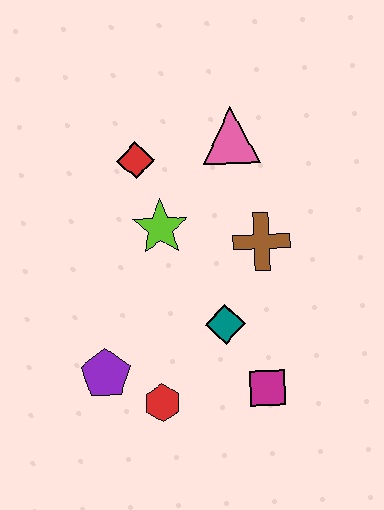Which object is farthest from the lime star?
The magenta square is farthest from the lime star.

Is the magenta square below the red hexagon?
No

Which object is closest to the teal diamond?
The magenta square is closest to the teal diamond.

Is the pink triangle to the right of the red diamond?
Yes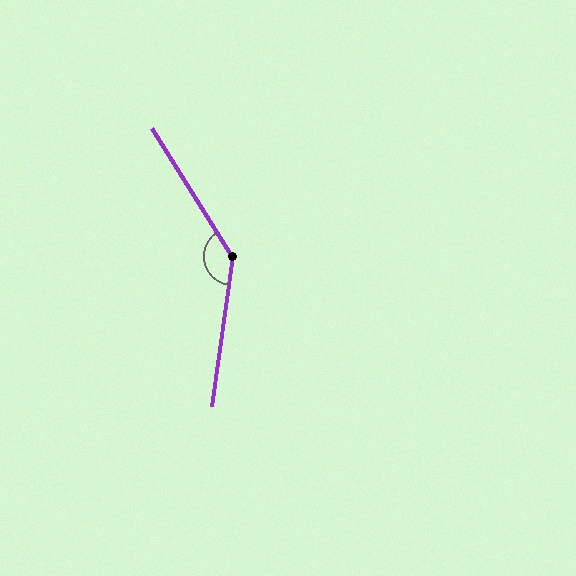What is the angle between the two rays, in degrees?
Approximately 140 degrees.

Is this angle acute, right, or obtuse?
It is obtuse.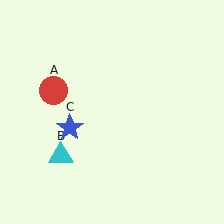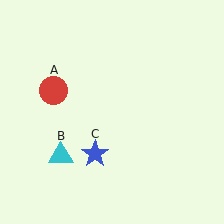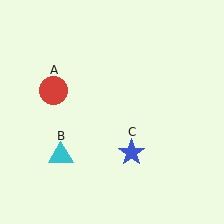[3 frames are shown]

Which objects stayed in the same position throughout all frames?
Red circle (object A) and cyan triangle (object B) remained stationary.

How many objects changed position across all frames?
1 object changed position: blue star (object C).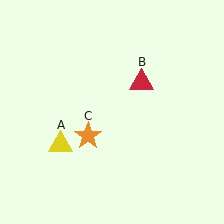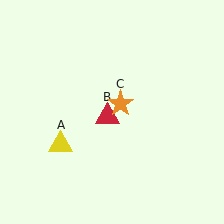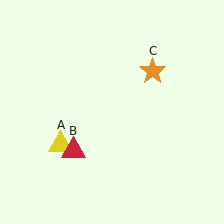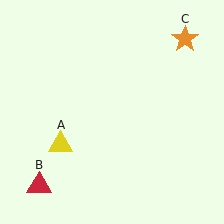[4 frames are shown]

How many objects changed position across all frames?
2 objects changed position: red triangle (object B), orange star (object C).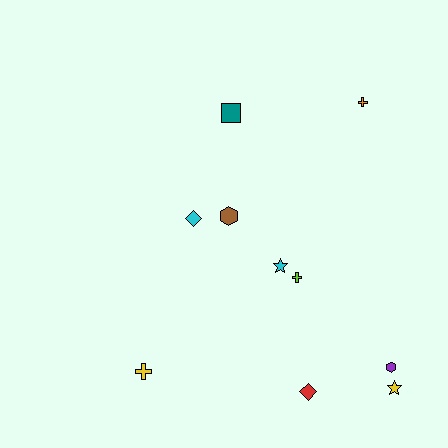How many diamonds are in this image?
There are 2 diamonds.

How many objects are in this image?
There are 10 objects.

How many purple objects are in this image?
There is 1 purple object.